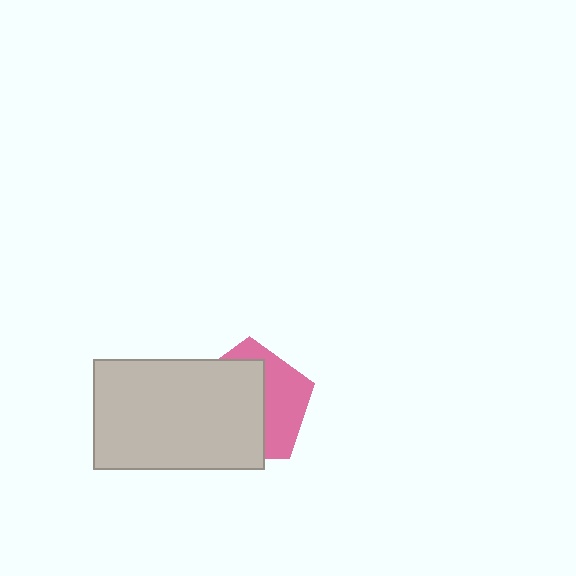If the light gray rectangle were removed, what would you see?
You would see the complete pink pentagon.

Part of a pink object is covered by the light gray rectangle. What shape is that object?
It is a pentagon.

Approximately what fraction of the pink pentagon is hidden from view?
Roughly 61% of the pink pentagon is hidden behind the light gray rectangle.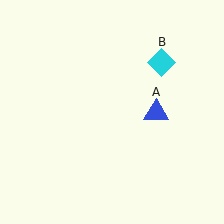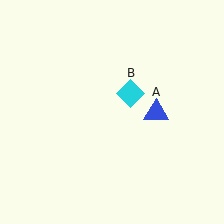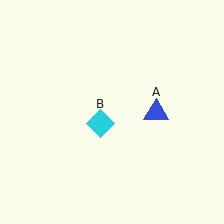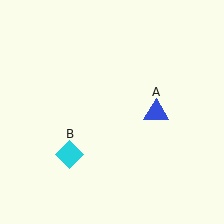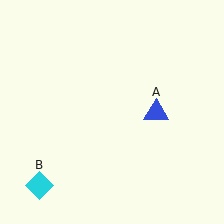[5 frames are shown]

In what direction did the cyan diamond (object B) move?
The cyan diamond (object B) moved down and to the left.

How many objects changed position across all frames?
1 object changed position: cyan diamond (object B).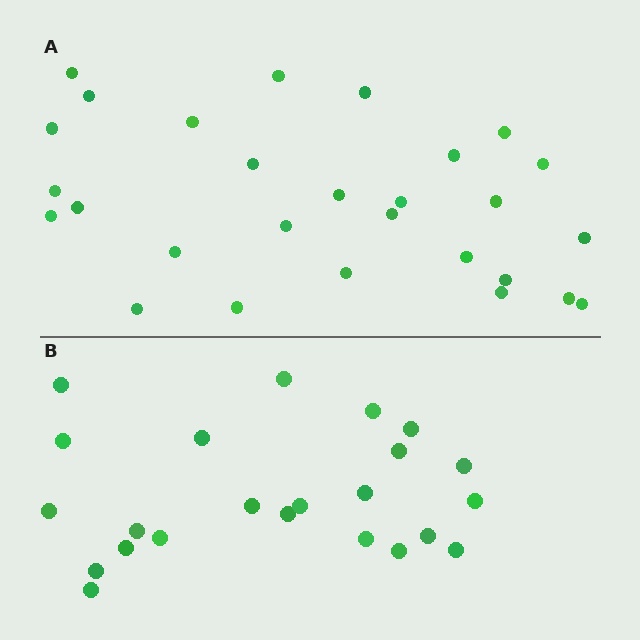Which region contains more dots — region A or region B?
Region A (the top region) has more dots.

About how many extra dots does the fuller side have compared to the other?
Region A has about 5 more dots than region B.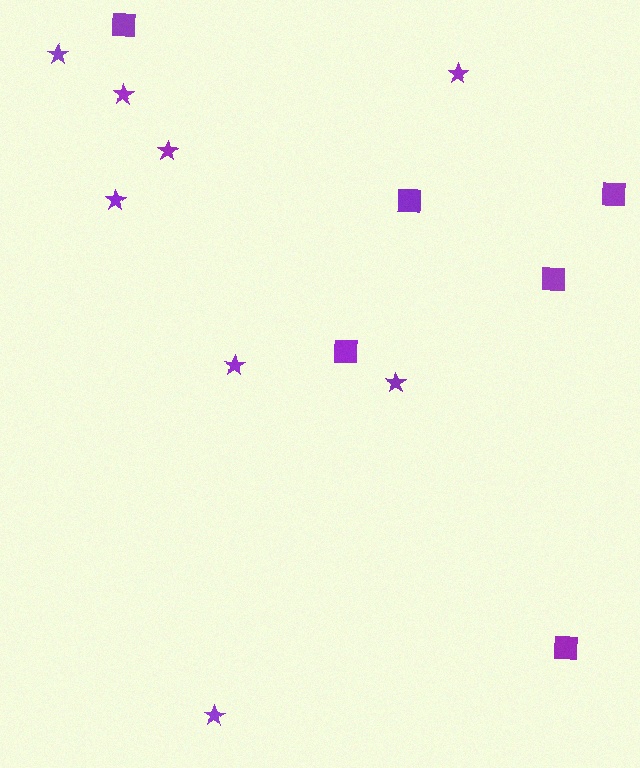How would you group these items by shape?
There are 2 groups: one group of squares (6) and one group of stars (8).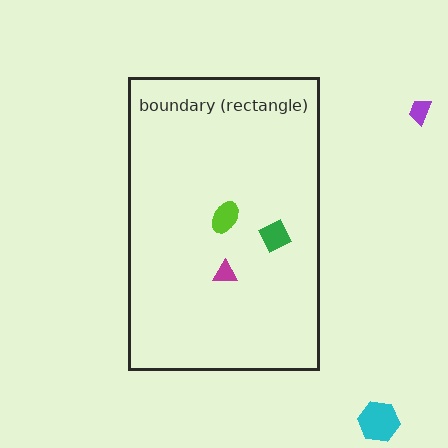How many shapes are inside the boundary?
3 inside, 2 outside.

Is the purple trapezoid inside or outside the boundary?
Outside.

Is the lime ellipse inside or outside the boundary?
Inside.